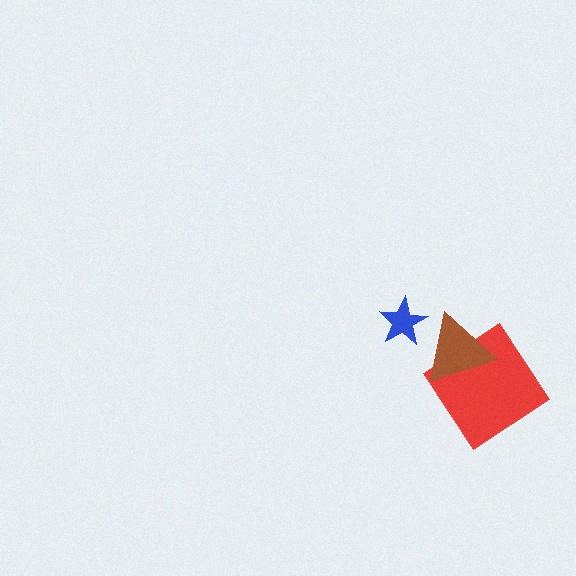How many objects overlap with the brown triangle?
1 object overlaps with the brown triangle.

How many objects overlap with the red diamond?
1 object overlaps with the red diamond.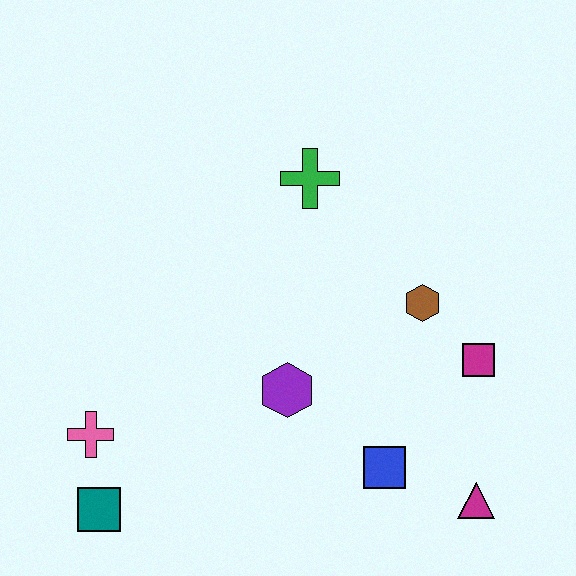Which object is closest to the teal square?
The pink cross is closest to the teal square.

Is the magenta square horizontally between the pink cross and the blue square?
No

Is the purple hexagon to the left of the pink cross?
No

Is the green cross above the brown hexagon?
Yes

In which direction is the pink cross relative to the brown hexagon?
The pink cross is to the left of the brown hexagon.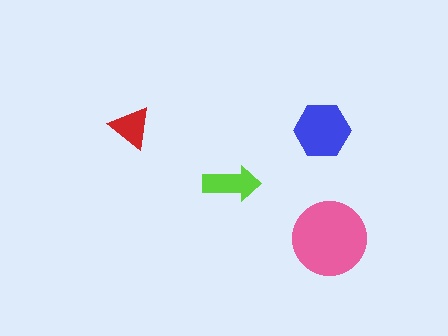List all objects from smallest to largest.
The red triangle, the lime arrow, the blue hexagon, the pink circle.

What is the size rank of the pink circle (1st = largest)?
1st.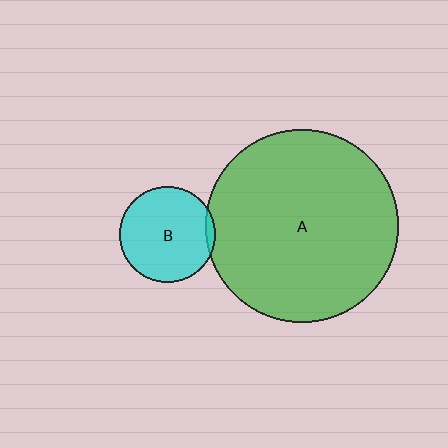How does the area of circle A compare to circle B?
Approximately 4.0 times.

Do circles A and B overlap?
Yes.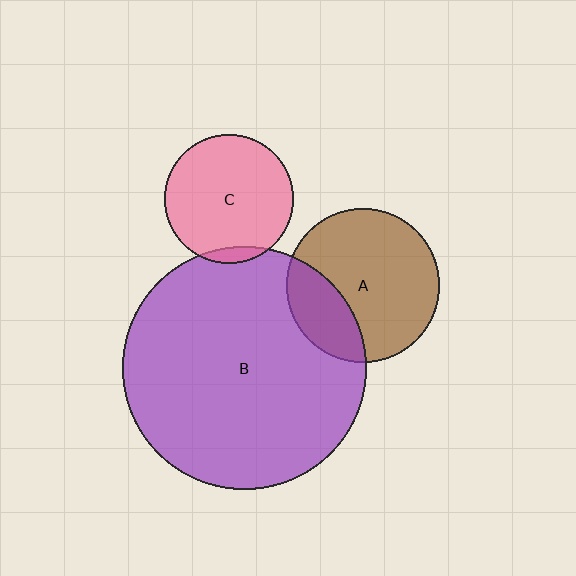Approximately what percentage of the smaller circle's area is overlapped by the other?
Approximately 25%.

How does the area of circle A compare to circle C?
Approximately 1.4 times.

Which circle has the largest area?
Circle B (purple).